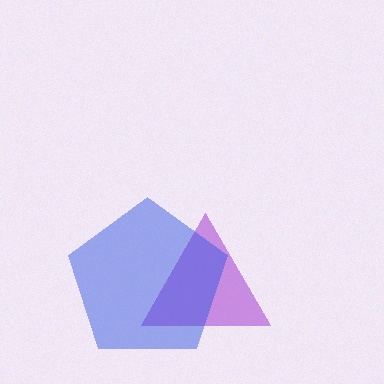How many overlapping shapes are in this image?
There are 2 overlapping shapes in the image.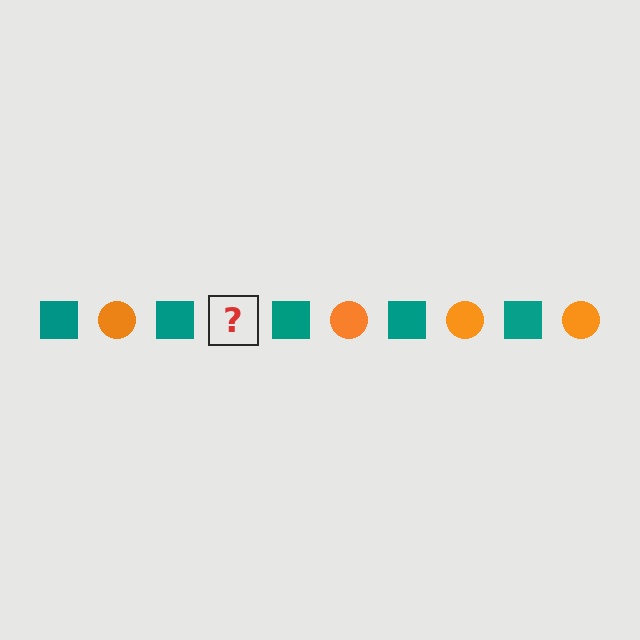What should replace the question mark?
The question mark should be replaced with an orange circle.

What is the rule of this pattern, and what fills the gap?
The rule is that the pattern alternates between teal square and orange circle. The gap should be filled with an orange circle.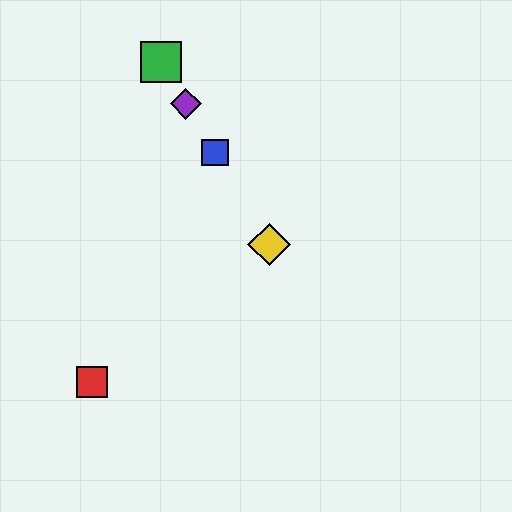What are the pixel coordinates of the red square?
The red square is at (92, 382).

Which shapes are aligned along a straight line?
The blue square, the green square, the yellow diamond, the purple diamond are aligned along a straight line.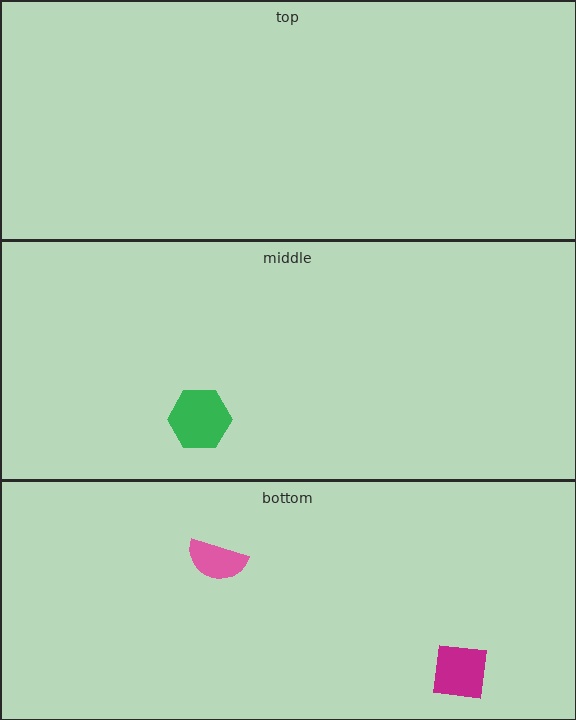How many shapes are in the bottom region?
2.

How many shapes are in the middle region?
1.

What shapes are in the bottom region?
The magenta square, the pink semicircle.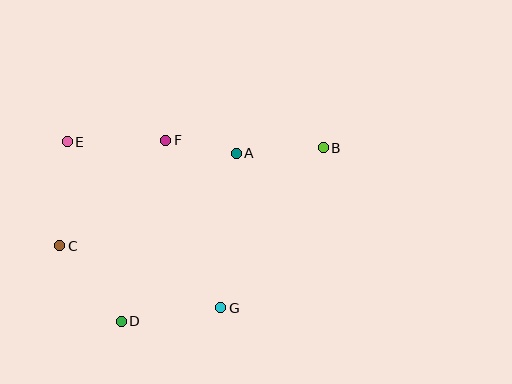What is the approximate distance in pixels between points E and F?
The distance between E and F is approximately 98 pixels.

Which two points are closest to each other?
Points A and F are closest to each other.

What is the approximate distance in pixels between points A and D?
The distance between A and D is approximately 203 pixels.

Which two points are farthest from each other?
Points B and C are farthest from each other.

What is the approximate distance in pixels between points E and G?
The distance between E and G is approximately 226 pixels.